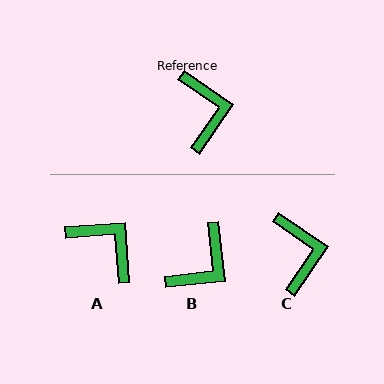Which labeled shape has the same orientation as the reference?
C.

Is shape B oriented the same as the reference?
No, it is off by about 49 degrees.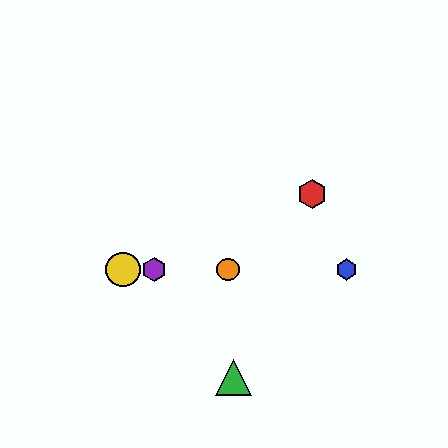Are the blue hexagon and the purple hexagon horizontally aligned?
Yes, both are at y≈269.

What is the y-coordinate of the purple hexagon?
The purple hexagon is at y≈269.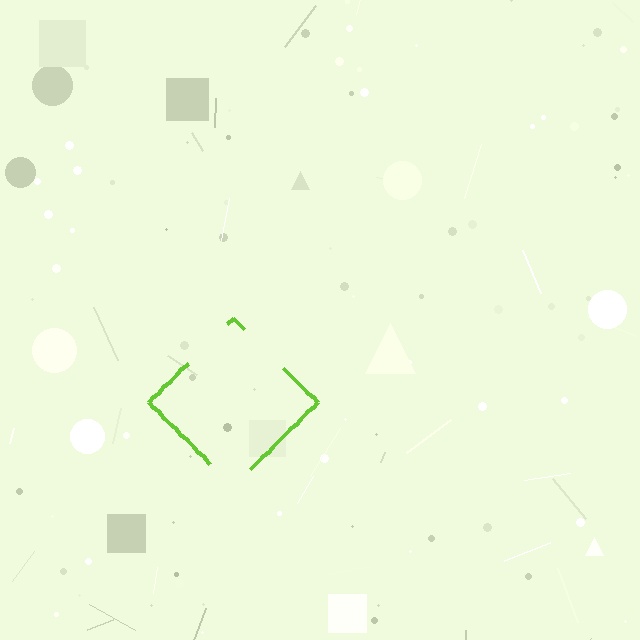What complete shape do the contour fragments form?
The contour fragments form a diamond.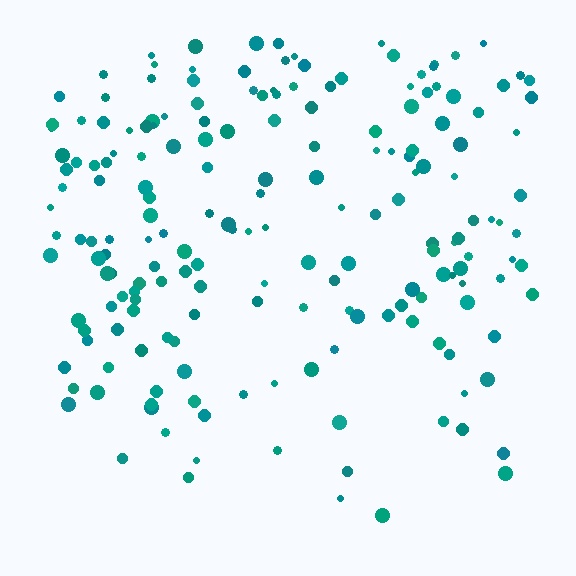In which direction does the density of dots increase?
From bottom to top, with the top side densest.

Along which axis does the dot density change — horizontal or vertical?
Vertical.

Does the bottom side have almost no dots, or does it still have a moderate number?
Still a moderate number, just noticeably fewer than the top.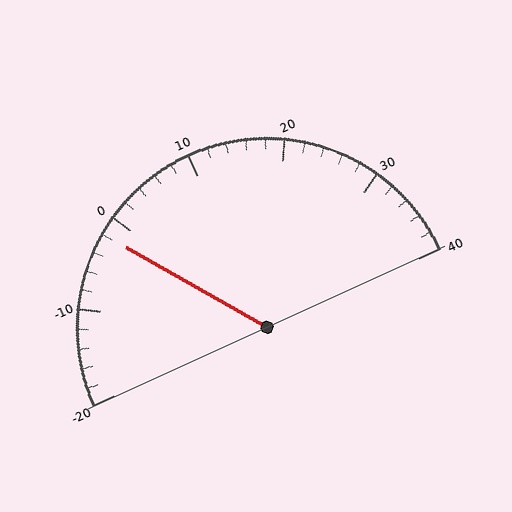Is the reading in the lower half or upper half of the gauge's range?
The reading is in the lower half of the range (-20 to 40).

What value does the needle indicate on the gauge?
The needle indicates approximately -2.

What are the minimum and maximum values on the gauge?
The gauge ranges from -20 to 40.